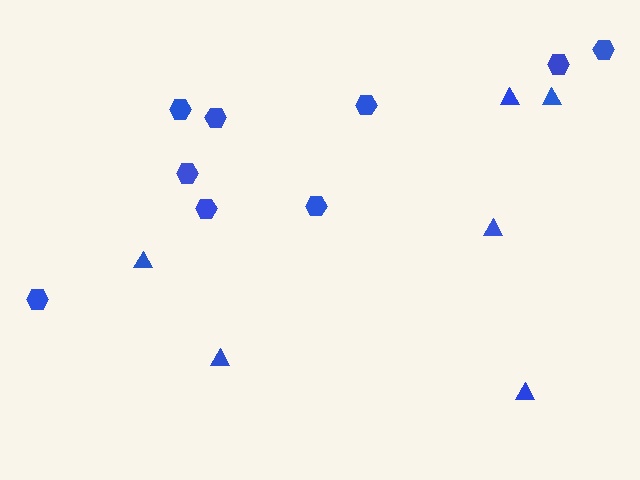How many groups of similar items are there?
There are 2 groups: one group of triangles (6) and one group of hexagons (9).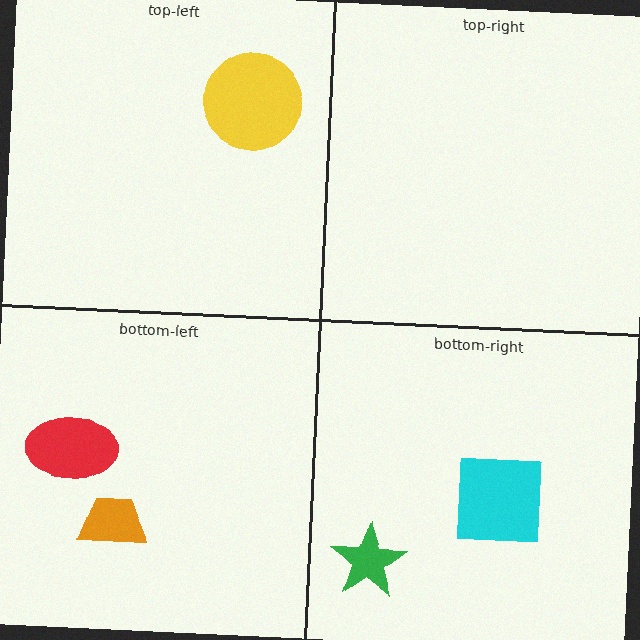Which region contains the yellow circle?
The top-left region.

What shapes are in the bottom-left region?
The red ellipse, the orange trapezoid.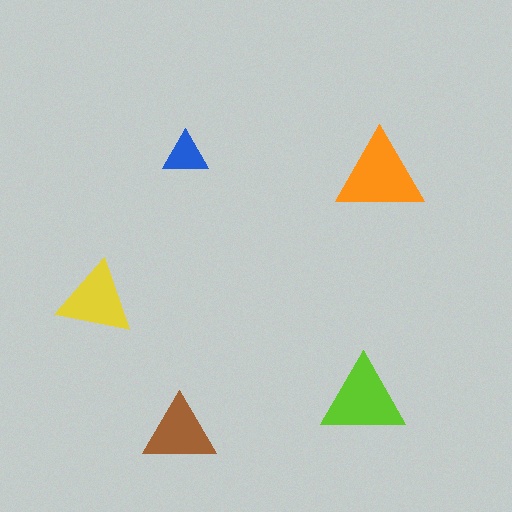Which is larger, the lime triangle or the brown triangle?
The lime one.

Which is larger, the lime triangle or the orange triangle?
The orange one.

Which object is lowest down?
The brown triangle is bottommost.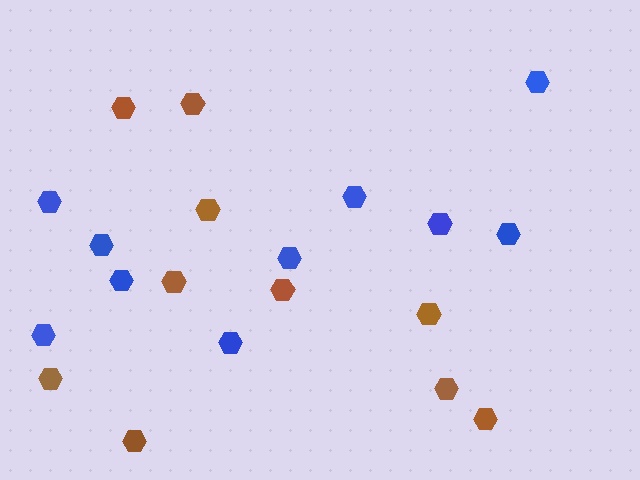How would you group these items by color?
There are 2 groups: one group of brown hexagons (10) and one group of blue hexagons (10).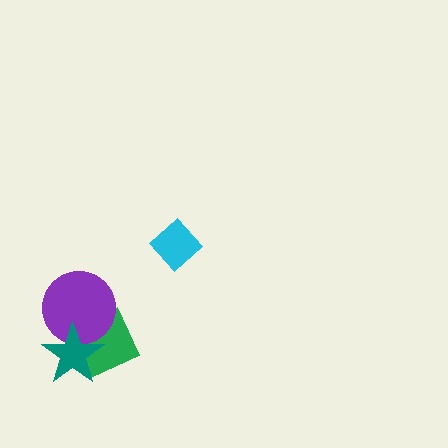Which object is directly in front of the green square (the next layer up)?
The purple circle is directly in front of the green square.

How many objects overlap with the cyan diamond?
0 objects overlap with the cyan diamond.